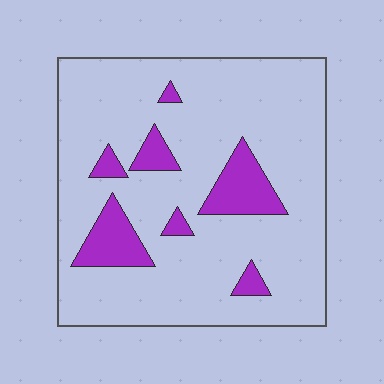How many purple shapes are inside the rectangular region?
7.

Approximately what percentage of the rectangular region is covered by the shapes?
Approximately 15%.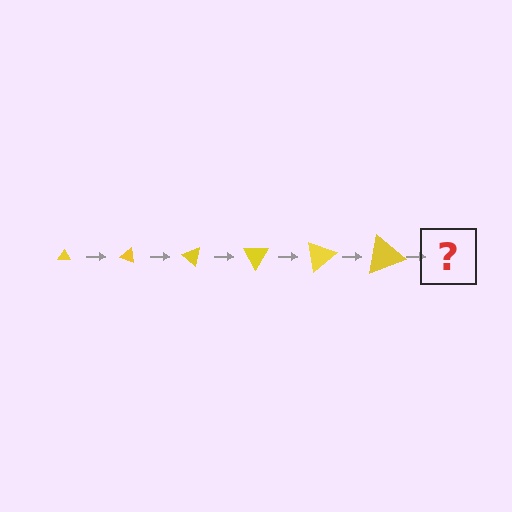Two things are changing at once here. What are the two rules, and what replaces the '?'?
The two rules are that the triangle grows larger each step and it rotates 20 degrees each step. The '?' should be a triangle, larger than the previous one and rotated 120 degrees from the start.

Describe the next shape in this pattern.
It should be a triangle, larger than the previous one and rotated 120 degrees from the start.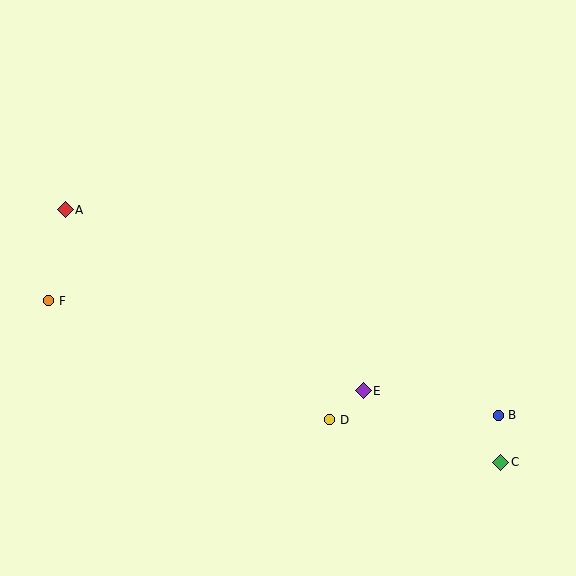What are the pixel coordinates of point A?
Point A is at (65, 210).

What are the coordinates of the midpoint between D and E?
The midpoint between D and E is at (346, 405).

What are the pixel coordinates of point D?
Point D is at (330, 420).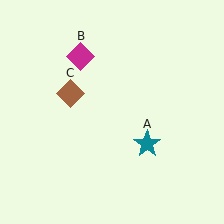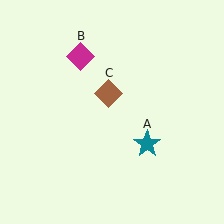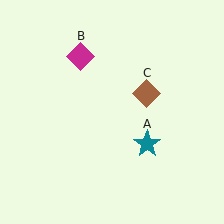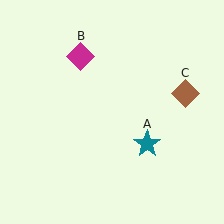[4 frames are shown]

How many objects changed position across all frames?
1 object changed position: brown diamond (object C).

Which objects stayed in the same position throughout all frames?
Teal star (object A) and magenta diamond (object B) remained stationary.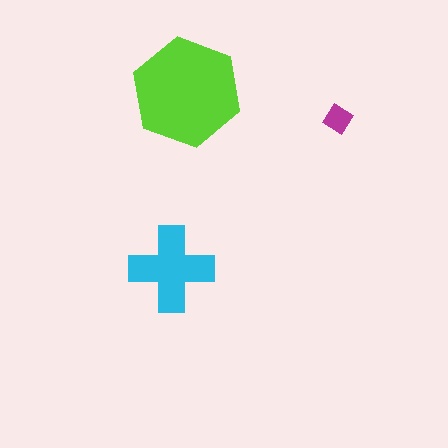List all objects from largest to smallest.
The lime hexagon, the cyan cross, the magenta diamond.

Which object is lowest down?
The cyan cross is bottommost.